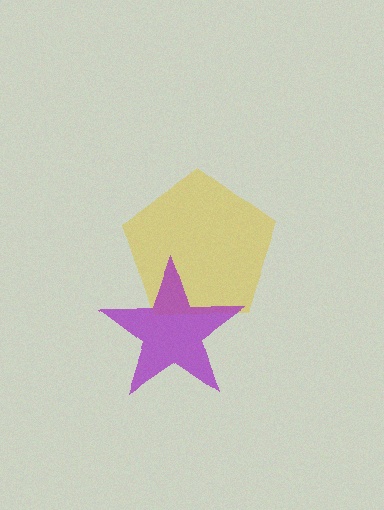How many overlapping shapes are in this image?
There are 2 overlapping shapes in the image.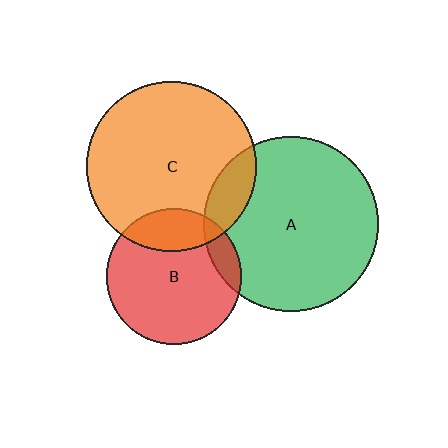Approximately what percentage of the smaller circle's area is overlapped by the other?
Approximately 10%.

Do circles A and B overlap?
Yes.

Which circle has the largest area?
Circle A (green).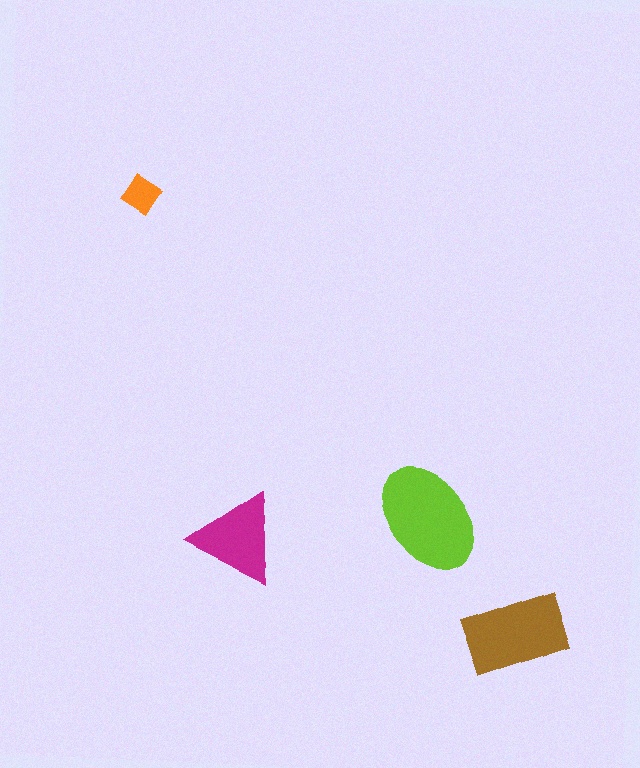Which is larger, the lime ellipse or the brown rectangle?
The lime ellipse.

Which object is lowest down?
The brown rectangle is bottommost.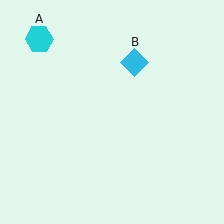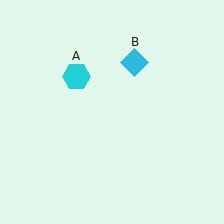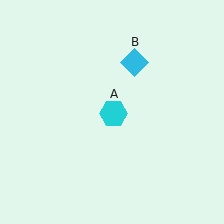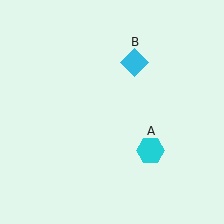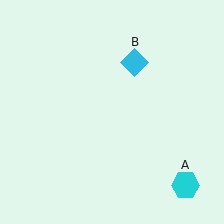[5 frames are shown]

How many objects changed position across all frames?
1 object changed position: cyan hexagon (object A).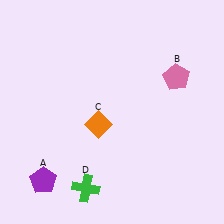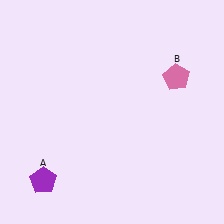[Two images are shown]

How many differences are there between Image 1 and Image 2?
There are 2 differences between the two images.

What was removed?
The green cross (D), the orange diamond (C) were removed in Image 2.